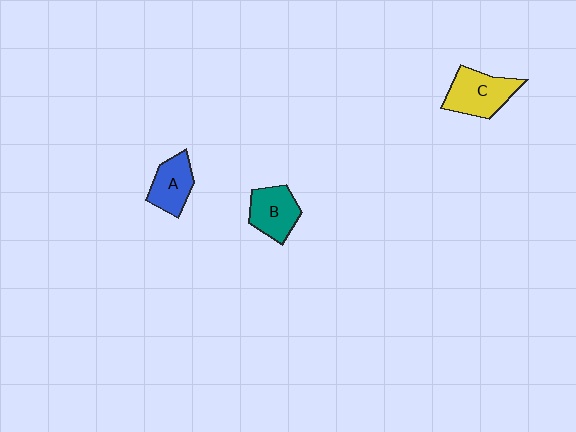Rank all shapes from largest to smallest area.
From largest to smallest: C (yellow), B (teal), A (blue).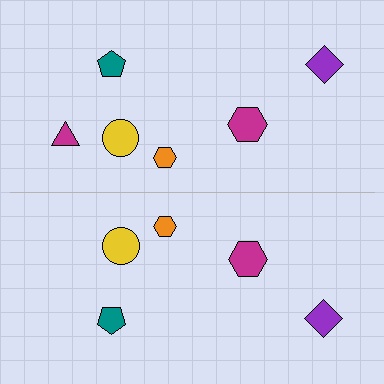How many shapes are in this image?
There are 11 shapes in this image.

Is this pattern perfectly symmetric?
No, the pattern is not perfectly symmetric. A magenta triangle is missing from the bottom side.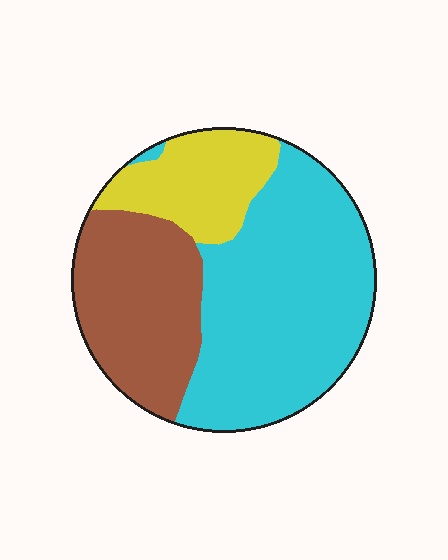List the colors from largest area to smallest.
From largest to smallest: cyan, brown, yellow.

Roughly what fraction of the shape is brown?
Brown takes up about one third (1/3) of the shape.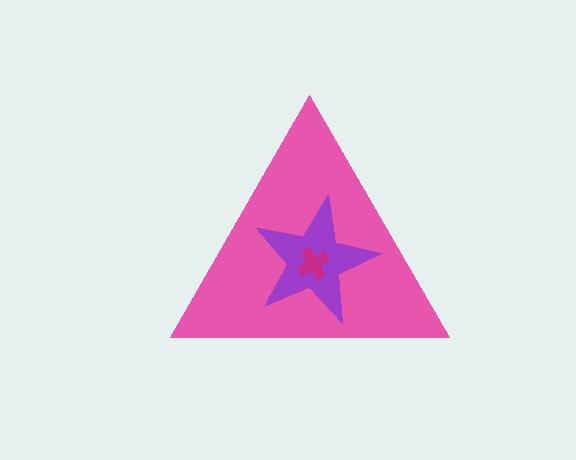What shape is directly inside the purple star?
The magenta cross.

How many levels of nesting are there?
3.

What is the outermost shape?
The pink triangle.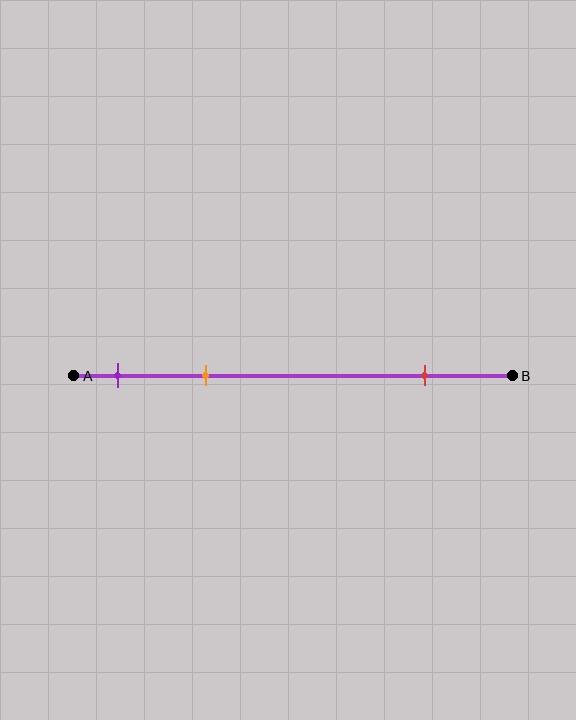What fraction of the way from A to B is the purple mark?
The purple mark is approximately 10% (0.1) of the way from A to B.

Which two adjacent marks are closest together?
The purple and orange marks are the closest adjacent pair.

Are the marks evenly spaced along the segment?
No, the marks are not evenly spaced.